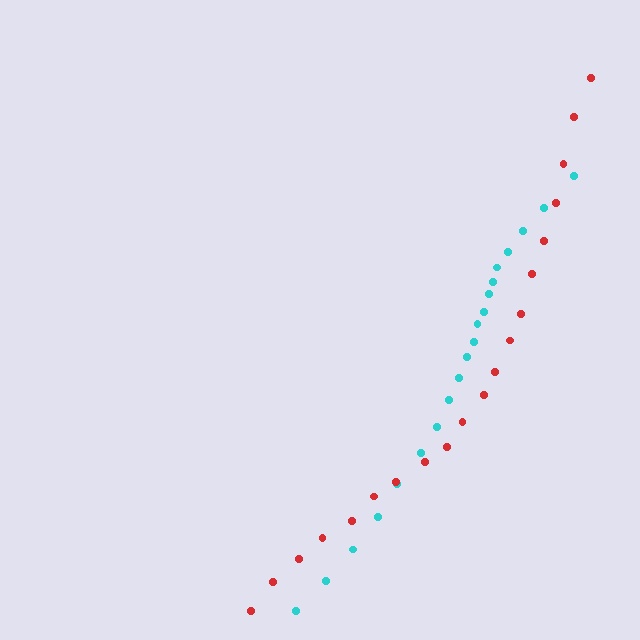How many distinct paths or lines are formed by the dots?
There are 2 distinct paths.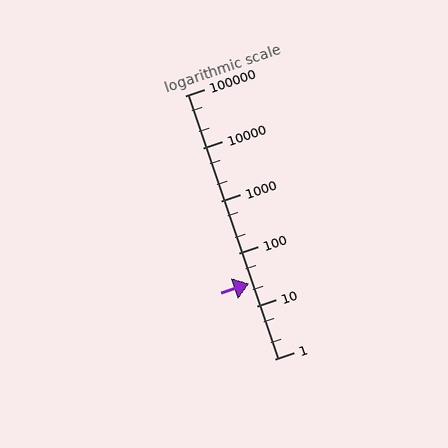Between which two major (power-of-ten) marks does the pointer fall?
The pointer is between 10 and 100.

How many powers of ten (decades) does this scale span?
The scale spans 5 decades, from 1 to 100000.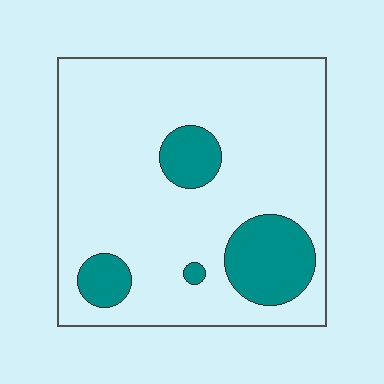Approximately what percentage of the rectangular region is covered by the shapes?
Approximately 15%.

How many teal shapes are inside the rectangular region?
4.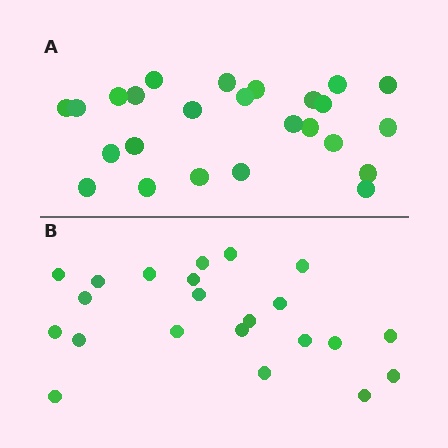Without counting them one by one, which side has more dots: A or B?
Region A (the top region) has more dots.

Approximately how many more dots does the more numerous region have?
Region A has just a few more — roughly 2 or 3 more dots than region B.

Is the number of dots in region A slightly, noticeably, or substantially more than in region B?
Region A has only slightly more — the two regions are fairly close. The ratio is roughly 1.1 to 1.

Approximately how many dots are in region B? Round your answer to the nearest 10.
About 20 dots. (The exact count is 22, which rounds to 20.)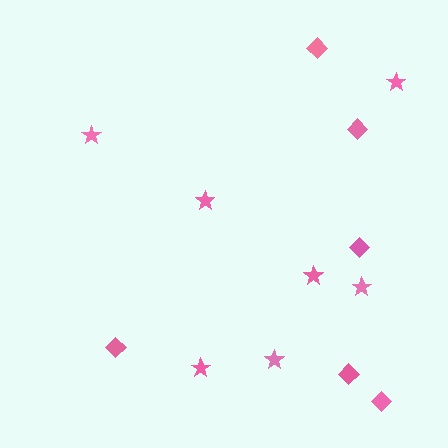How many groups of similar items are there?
There are 2 groups: one group of diamonds (6) and one group of stars (7).